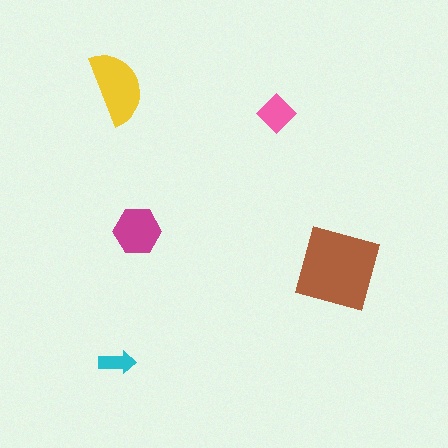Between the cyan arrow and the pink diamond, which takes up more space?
The pink diamond.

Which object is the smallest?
The cyan arrow.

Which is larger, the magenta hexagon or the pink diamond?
The magenta hexagon.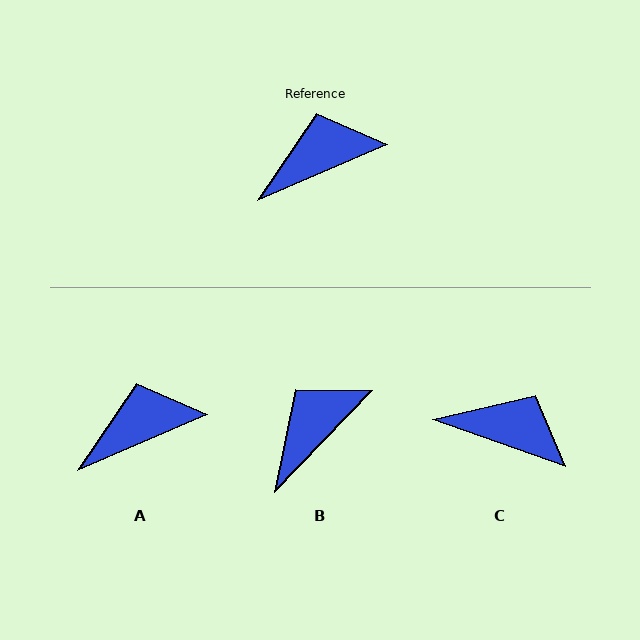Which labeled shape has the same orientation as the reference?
A.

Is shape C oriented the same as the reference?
No, it is off by about 43 degrees.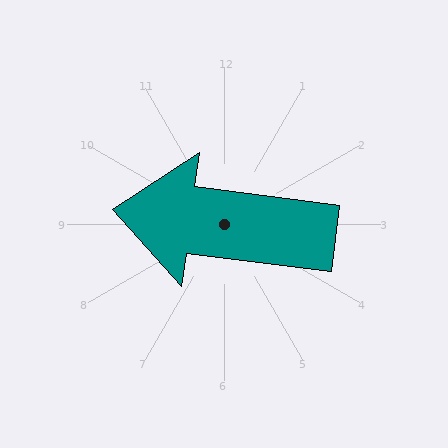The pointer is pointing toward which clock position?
Roughly 9 o'clock.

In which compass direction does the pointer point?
West.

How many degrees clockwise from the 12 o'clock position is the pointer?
Approximately 277 degrees.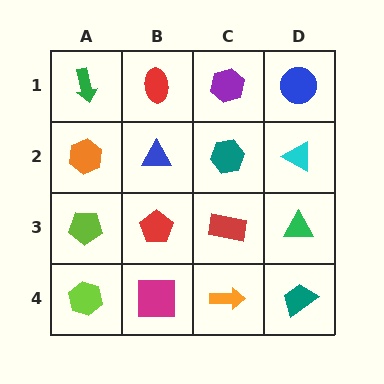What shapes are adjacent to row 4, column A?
A lime pentagon (row 3, column A), a magenta square (row 4, column B).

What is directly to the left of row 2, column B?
An orange hexagon.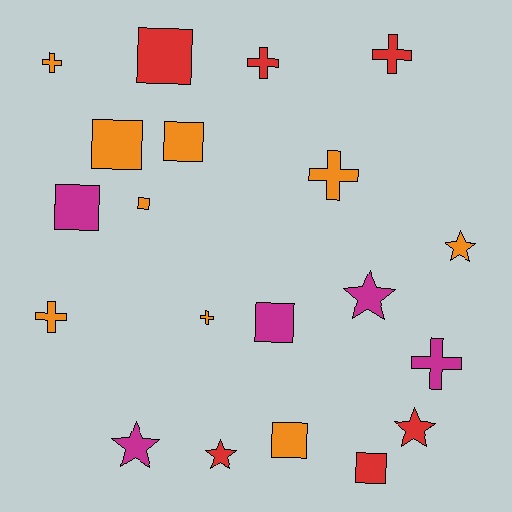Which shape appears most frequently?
Square, with 8 objects.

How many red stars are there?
There are 2 red stars.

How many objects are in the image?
There are 20 objects.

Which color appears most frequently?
Orange, with 9 objects.